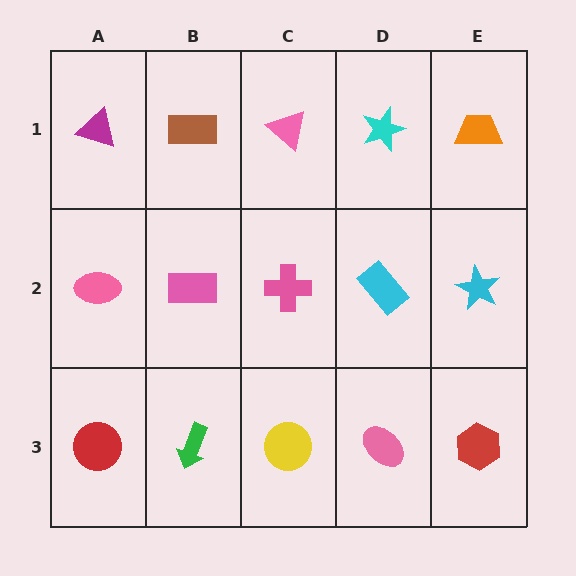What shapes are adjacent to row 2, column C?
A pink triangle (row 1, column C), a yellow circle (row 3, column C), a pink rectangle (row 2, column B), a cyan rectangle (row 2, column D).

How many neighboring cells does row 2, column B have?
4.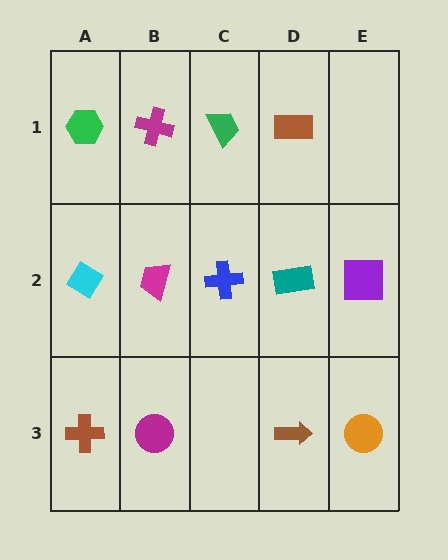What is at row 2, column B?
A magenta trapezoid.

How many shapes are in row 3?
4 shapes.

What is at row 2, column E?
A purple square.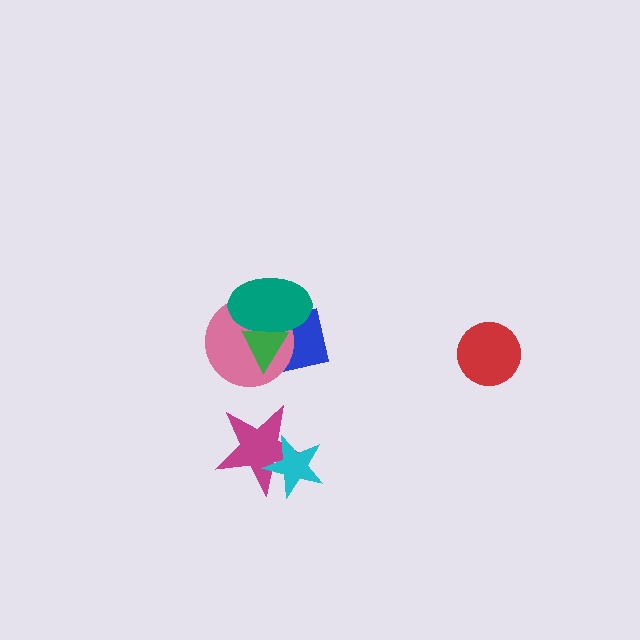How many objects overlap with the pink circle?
3 objects overlap with the pink circle.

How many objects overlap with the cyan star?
1 object overlaps with the cyan star.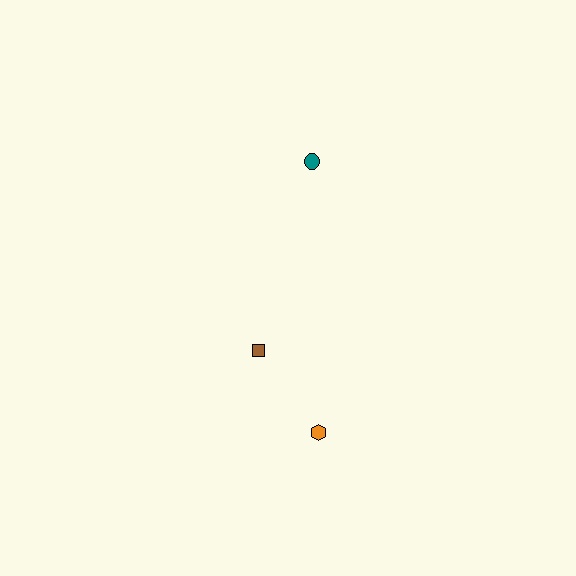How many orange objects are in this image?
There is 1 orange object.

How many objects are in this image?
There are 3 objects.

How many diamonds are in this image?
There are no diamonds.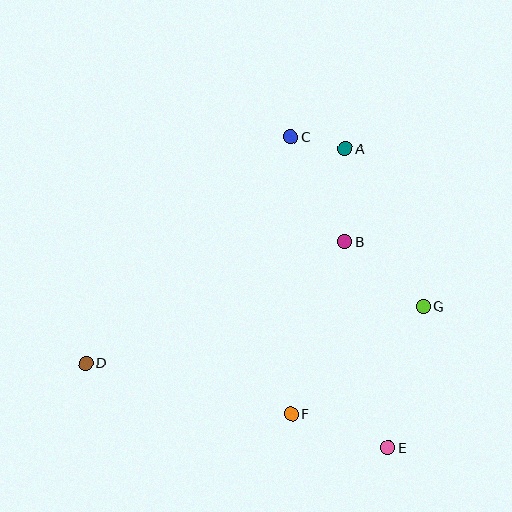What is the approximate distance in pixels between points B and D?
The distance between B and D is approximately 286 pixels.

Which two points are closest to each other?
Points A and C are closest to each other.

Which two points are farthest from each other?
Points D and G are farthest from each other.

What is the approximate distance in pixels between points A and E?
The distance between A and E is approximately 302 pixels.